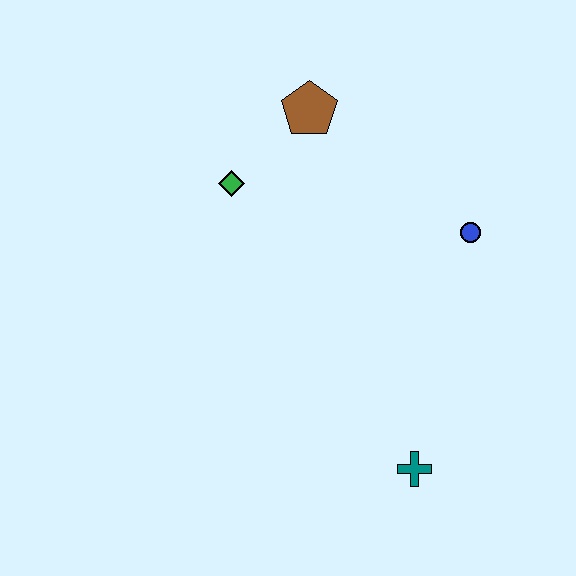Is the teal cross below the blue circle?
Yes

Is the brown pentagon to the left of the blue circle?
Yes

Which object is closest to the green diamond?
The brown pentagon is closest to the green diamond.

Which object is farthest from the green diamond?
The teal cross is farthest from the green diamond.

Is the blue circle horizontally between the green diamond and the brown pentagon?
No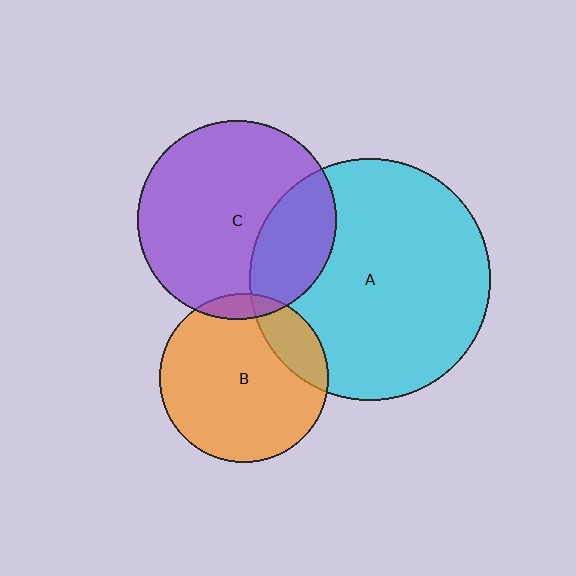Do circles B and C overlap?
Yes.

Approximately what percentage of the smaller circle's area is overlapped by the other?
Approximately 5%.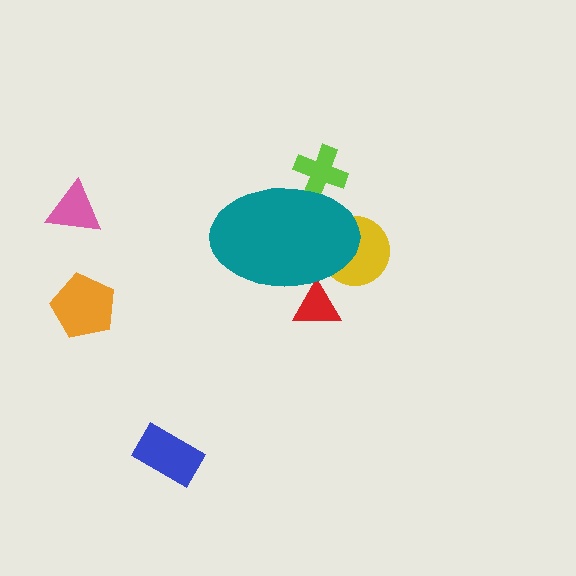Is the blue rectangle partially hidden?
No, the blue rectangle is fully visible.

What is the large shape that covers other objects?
A teal ellipse.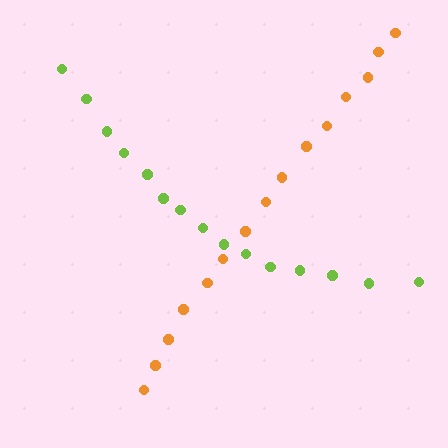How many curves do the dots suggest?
There are 2 distinct paths.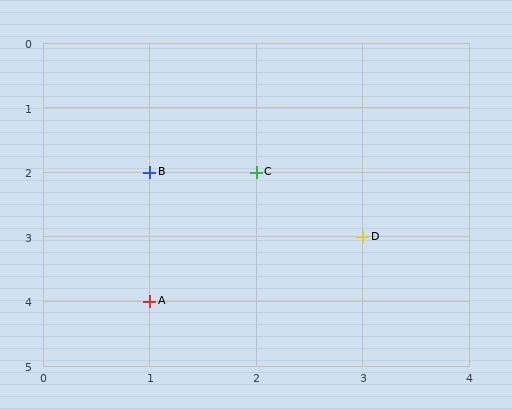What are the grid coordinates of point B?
Point B is at grid coordinates (1, 2).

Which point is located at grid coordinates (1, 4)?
Point A is at (1, 4).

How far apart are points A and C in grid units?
Points A and C are 1 column and 2 rows apart (about 2.2 grid units diagonally).